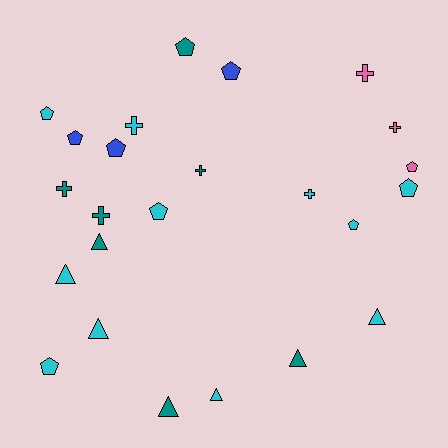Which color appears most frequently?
Cyan, with 11 objects.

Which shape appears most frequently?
Pentagon, with 10 objects.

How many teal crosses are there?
There are 3 teal crosses.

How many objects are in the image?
There are 24 objects.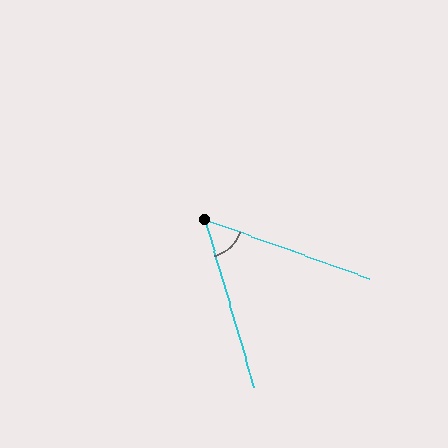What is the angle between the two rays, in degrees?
Approximately 54 degrees.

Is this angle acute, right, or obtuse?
It is acute.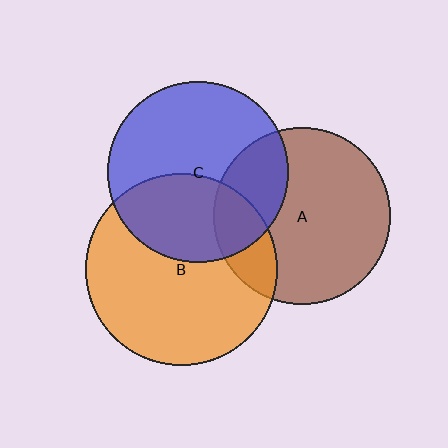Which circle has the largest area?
Circle B (orange).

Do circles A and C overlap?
Yes.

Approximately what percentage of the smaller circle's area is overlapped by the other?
Approximately 25%.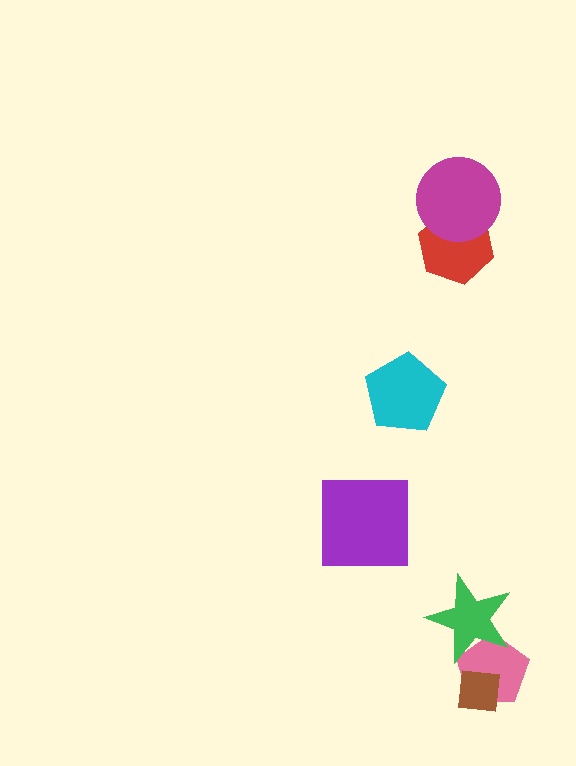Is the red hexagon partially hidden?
Yes, it is partially covered by another shape.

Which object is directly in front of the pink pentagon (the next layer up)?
The brown square is directly in front of the pink pentagon.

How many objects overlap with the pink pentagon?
2 objects overlap with the pink pentagon.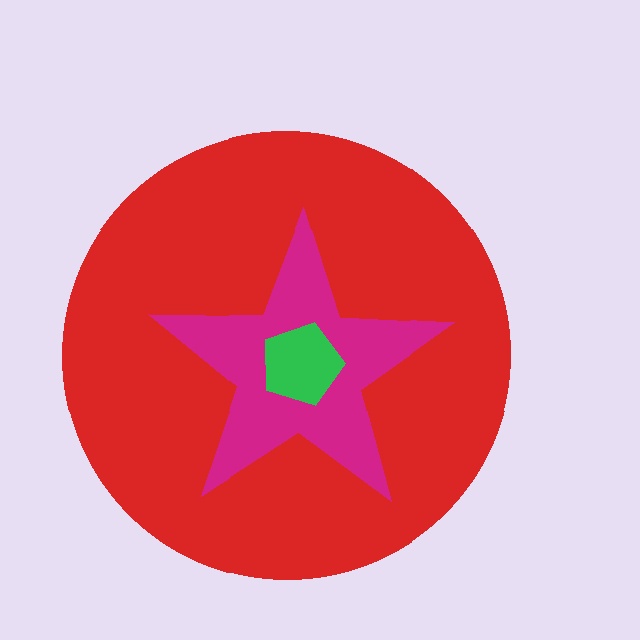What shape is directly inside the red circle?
The magenta star.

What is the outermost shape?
The red circle.